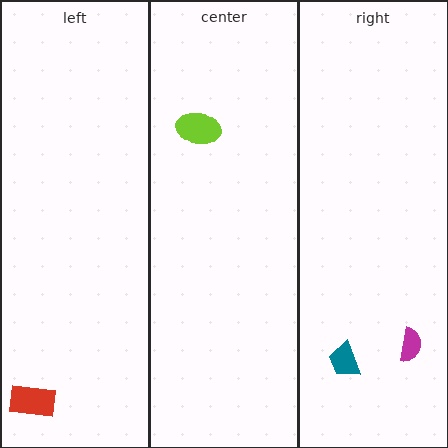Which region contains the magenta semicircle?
The right region.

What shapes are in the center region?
The lime ellipse.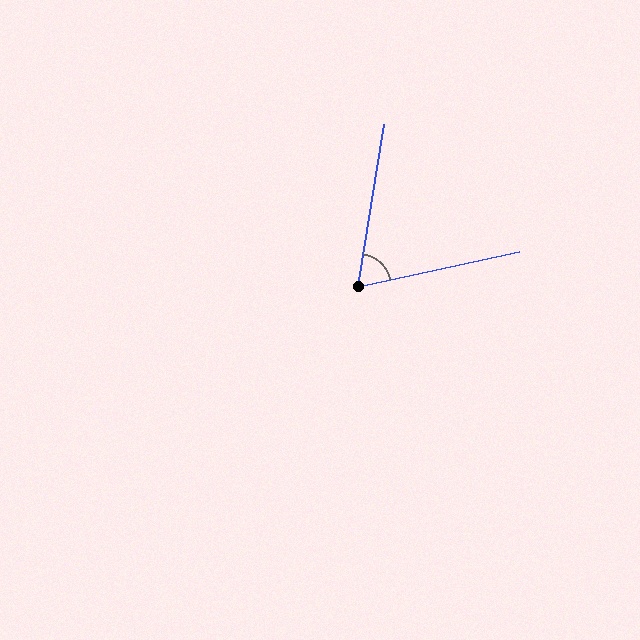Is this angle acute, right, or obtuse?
It is acute.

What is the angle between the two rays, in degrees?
Approximately 69 degrees.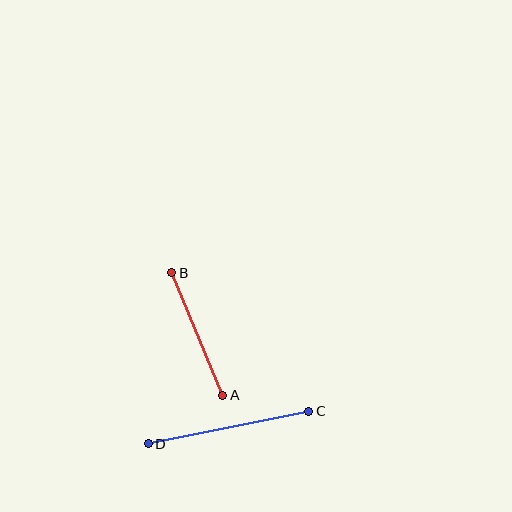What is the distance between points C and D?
The distance is approximately 164 pixels.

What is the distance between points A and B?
The distance is approximately 133 pixels.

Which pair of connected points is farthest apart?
Points C and D are farthest apart.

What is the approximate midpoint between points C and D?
The midpoint is at approximately (228, 428) pixels.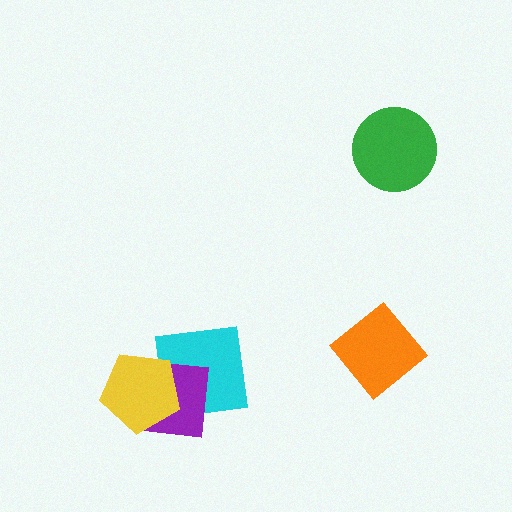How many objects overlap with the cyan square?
2 objects overlap with the cyan square.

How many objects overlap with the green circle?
0 objects overlap with the green circle.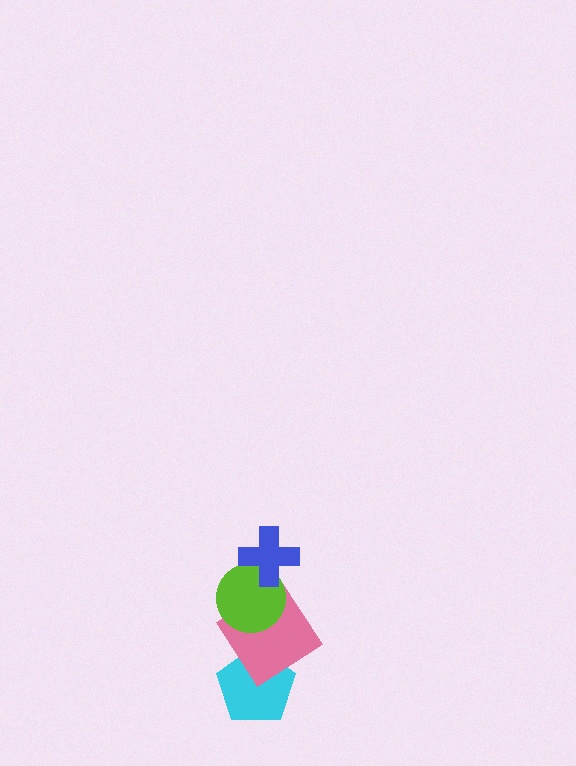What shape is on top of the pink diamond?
The lime circle is on top of the pink diamond.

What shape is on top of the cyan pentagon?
The pink diamond is on top of the cyan pentagon.